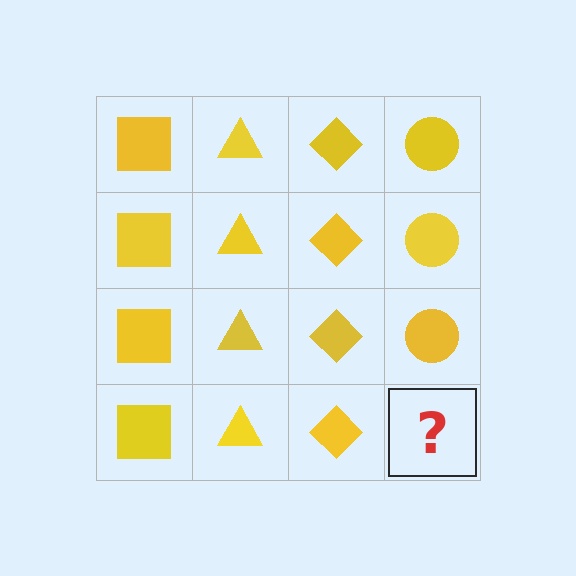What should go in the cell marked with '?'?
The missing cell should contain a yellow circle.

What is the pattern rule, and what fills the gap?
The rule is that each column has a consistent shape. The gap should be filled with a yellow circle.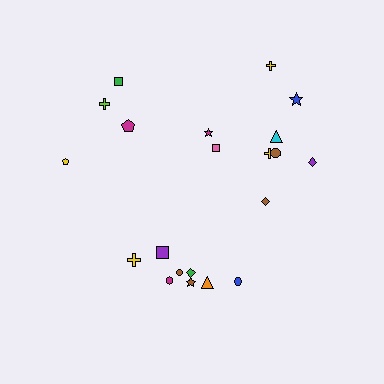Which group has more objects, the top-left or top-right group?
The top-right group.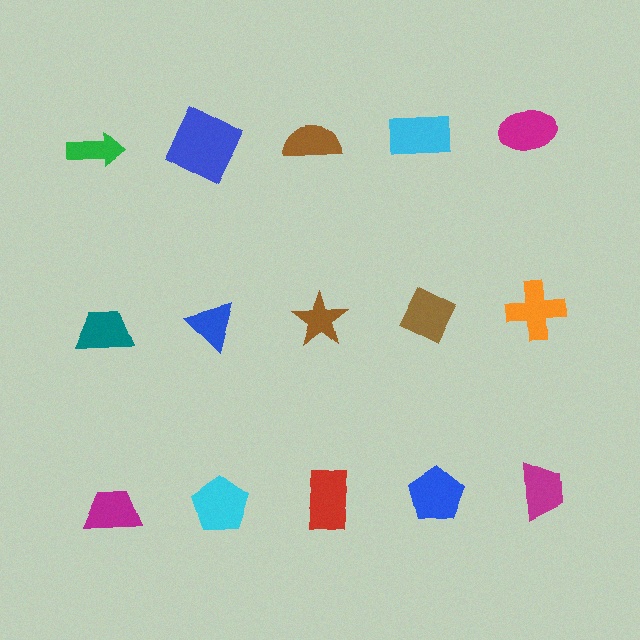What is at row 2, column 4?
A brown diamond.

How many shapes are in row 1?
5 shapes.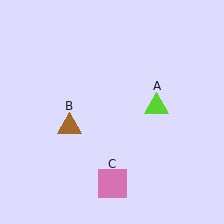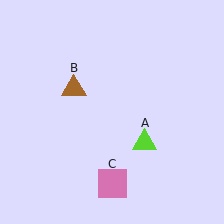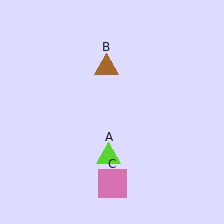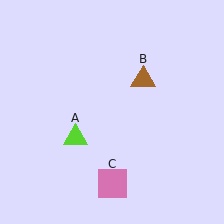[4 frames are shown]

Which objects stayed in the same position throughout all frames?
Pink square (object C) remained stationary.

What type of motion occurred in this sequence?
The lime triangle (object A), brown triangle (object B) rotated clockwise around the center of the scene.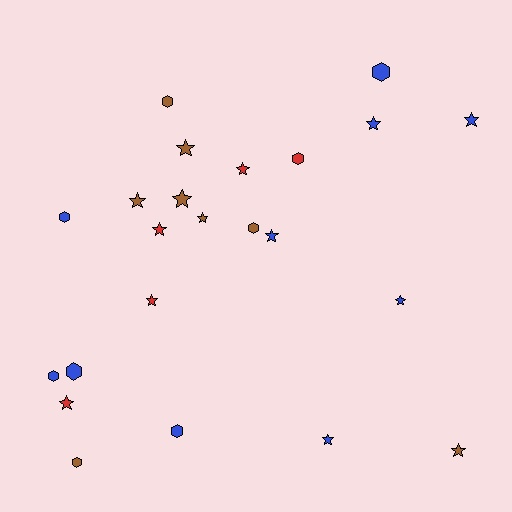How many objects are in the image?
There are 23 objects.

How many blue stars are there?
There are 5 blue stars.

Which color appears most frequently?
Blue, with 10 objects.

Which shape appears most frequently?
Star, with 14 objects.